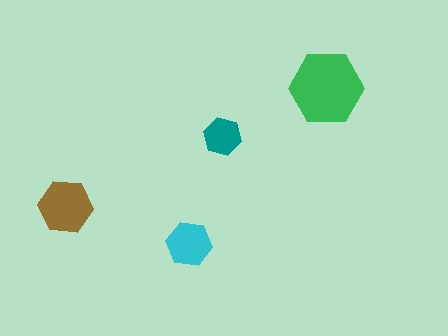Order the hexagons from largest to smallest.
the green one, the brown one, the cyan one, the teal one.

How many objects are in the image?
There are 4 objects in the image.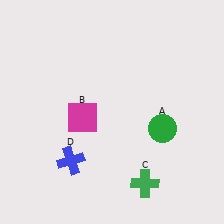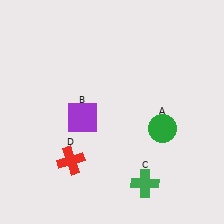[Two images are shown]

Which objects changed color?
B changed from magenta to purple. D changed from blue to red.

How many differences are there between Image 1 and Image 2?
There are 2 differences between the two images.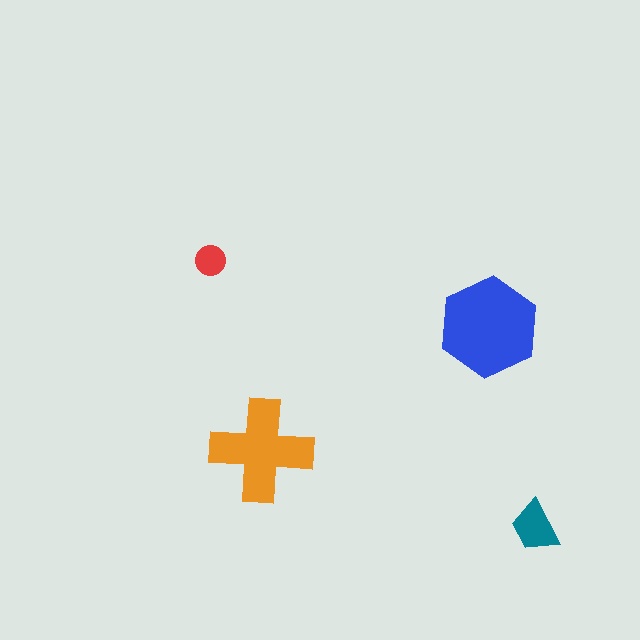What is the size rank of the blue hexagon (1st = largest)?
1st.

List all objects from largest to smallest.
The blue hexagon, the orange cross, the teal trapezoid, the red circle.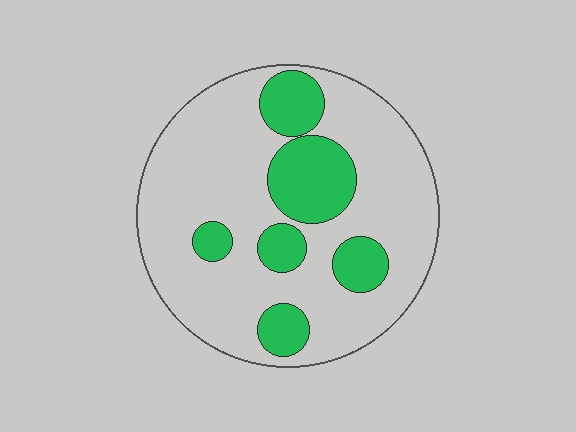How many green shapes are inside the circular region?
6.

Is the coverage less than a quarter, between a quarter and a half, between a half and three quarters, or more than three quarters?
Less than a quarter.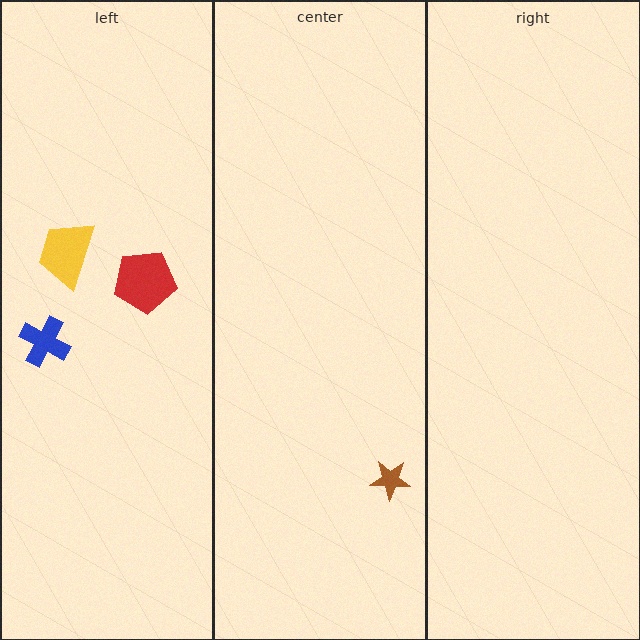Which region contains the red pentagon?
The left region.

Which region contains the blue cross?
The left region.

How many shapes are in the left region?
3.